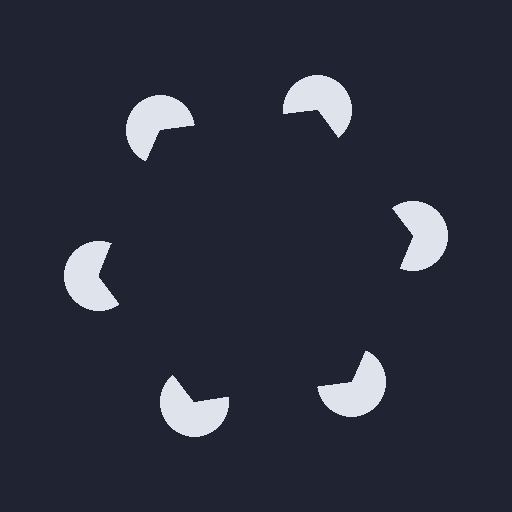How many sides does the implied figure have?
6 sides.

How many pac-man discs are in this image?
There are 6 — one at each vertex of the illusory hexagon.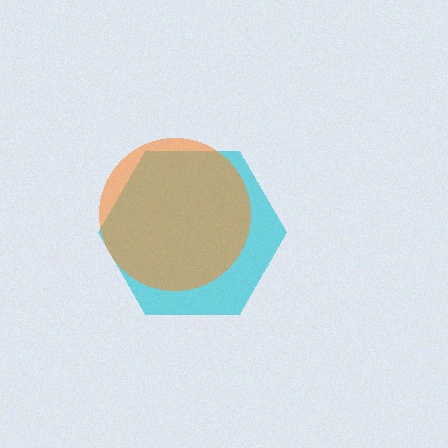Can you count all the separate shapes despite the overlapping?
Yes, there are 2 separate shapes.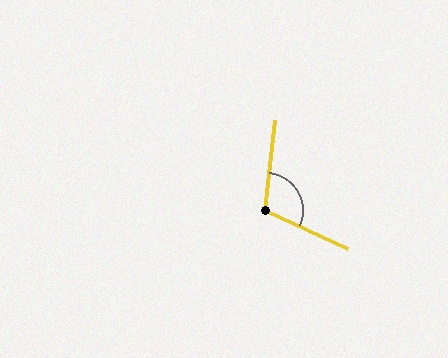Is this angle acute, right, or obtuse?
It is obtuse.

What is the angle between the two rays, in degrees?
Approximately 109 degrees.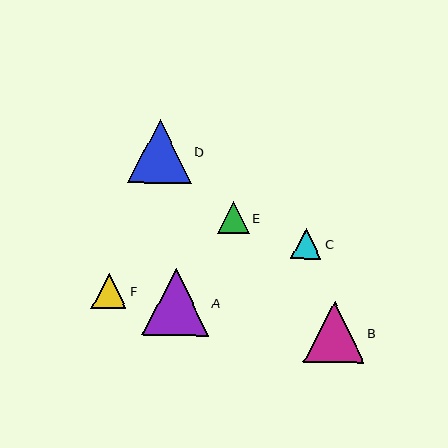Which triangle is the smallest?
Triangle C is the smallest with a size of approximately 31 pixels.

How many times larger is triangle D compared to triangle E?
Triangle D is approximately 2.0 times the size of triangle E.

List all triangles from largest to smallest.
From largest to smallest: A, D, B, F, E, C.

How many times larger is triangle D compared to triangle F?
Triangle D is approximately 1.8 times the size of triangle F.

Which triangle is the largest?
Triangle A is the largest with a size of approximately 66 pixels.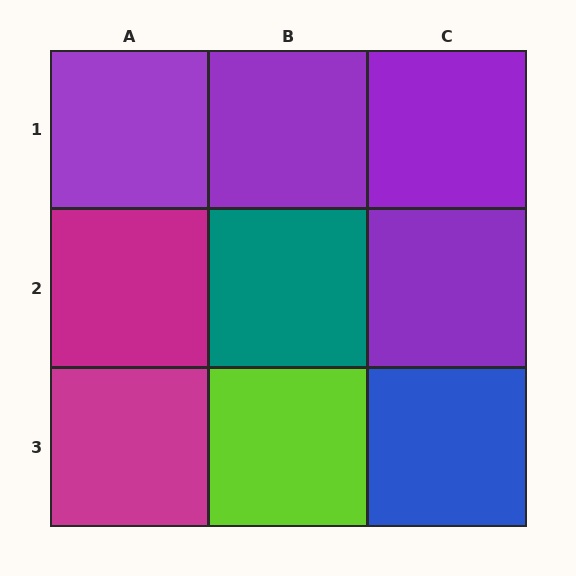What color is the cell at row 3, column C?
Blue.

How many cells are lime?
1 cell is lime.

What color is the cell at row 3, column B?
Lime.